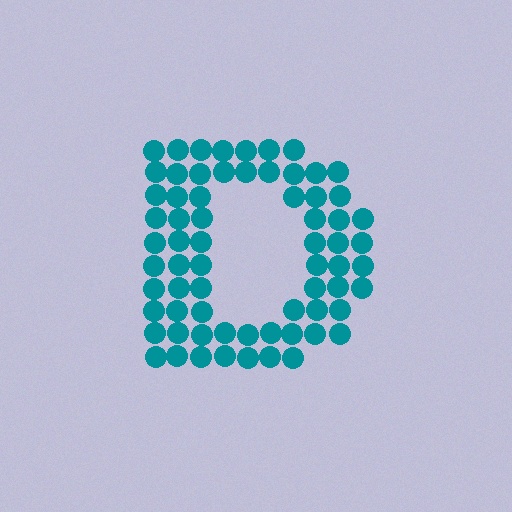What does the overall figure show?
The overall figure shows the letter D.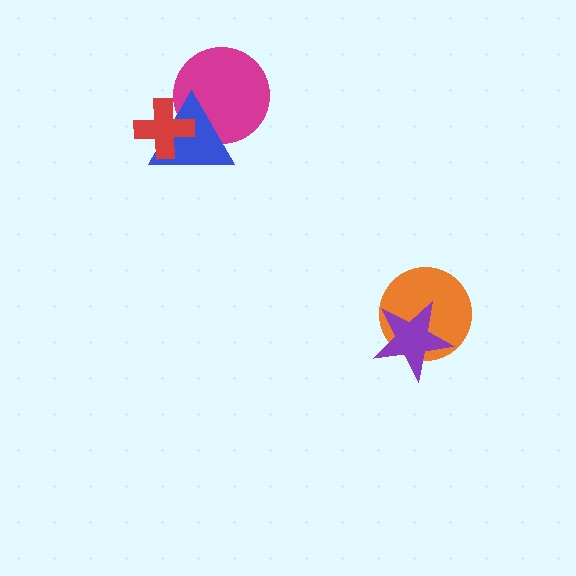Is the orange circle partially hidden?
Yes, it is partially covered by another shape.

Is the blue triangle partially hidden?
Yes, it is partially covered by another shape.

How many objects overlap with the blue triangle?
2 objects overlap with the blue triangle.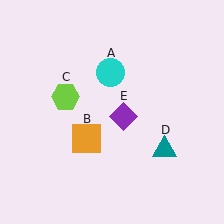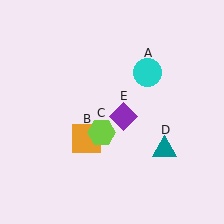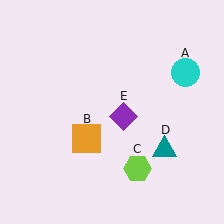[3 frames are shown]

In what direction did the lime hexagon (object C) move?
The lime hexagon (object C) moved down and to the right.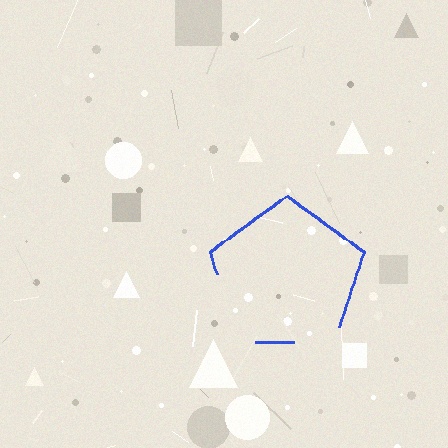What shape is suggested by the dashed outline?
The dashed outline suggests a pentagon.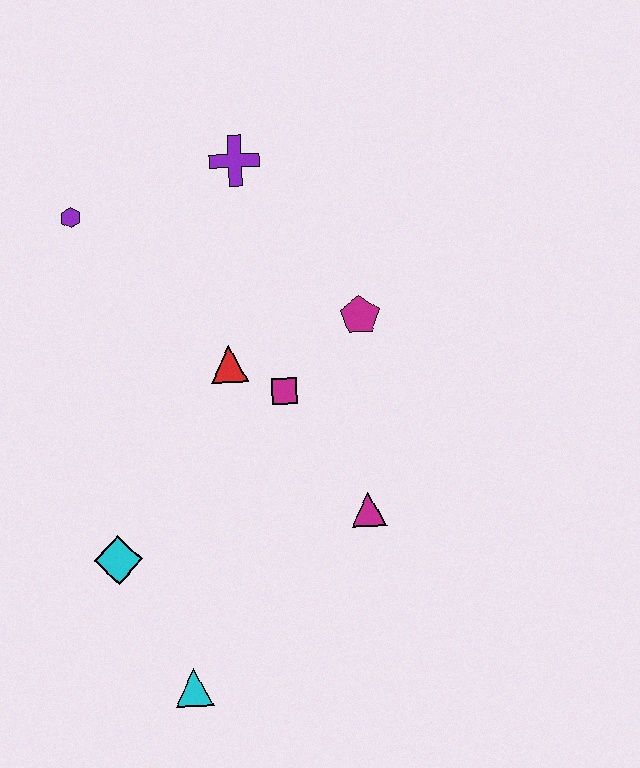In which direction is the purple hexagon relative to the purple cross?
The purple hexagon is to the left of the purple cross.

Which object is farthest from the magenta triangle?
The purple hexagon is farthest from the magenta triangle.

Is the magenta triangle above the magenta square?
No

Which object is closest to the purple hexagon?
The purple cross is closest to the purple hexagon.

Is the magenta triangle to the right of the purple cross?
Yes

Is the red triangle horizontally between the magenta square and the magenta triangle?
No